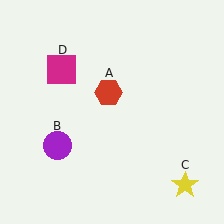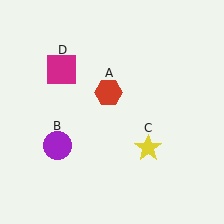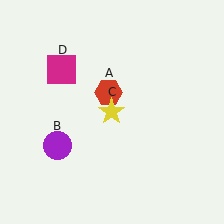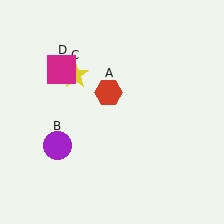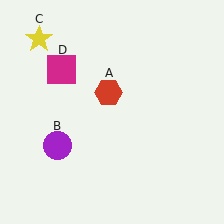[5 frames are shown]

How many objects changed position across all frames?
1 object changed position: yellow star (object C).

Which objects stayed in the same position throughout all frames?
Red hexagon (object A) and purple circle (object B) and magenta square (object D) remained stationary.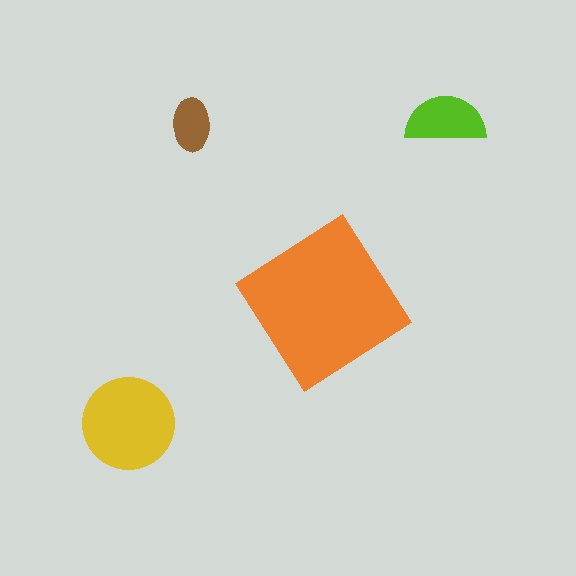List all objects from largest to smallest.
The orange diamond, the yellow circle, the lime semicircle, the brown ellipse.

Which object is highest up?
The lime semicircle is topmost.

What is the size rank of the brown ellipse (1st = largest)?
4th.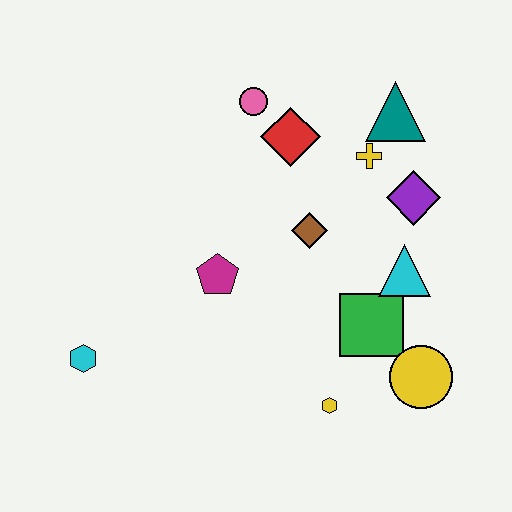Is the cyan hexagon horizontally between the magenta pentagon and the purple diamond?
No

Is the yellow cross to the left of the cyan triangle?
Yes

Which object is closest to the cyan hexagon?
The magenta pentagon is closest to the cyan hexagon.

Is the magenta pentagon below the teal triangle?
Yes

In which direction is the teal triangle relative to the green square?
The teal triangle is above the green square.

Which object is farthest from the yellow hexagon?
The pink circle is farthest from the yellow hexagon.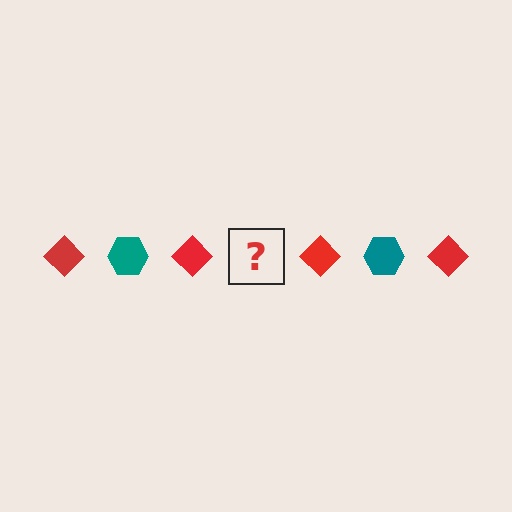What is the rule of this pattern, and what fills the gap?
The rule is that the pattern alternates between red diamond and teal hexagon. The gap should be filled with a teal hexagon.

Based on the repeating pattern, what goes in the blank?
The blank should be a teal hexagon.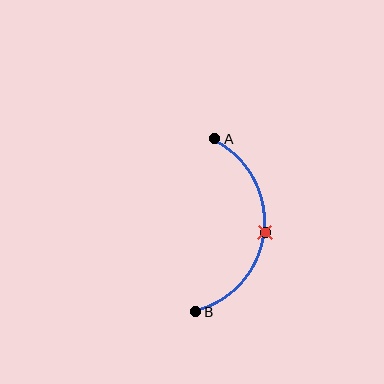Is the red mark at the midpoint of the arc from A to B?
Yes. The red mark lies on the arc at equal arc-length from both A and B — it is the arc midpoint.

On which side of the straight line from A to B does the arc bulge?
The arc bulges to the right of the straight line connecting A and B.